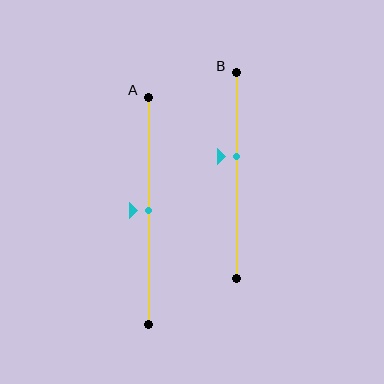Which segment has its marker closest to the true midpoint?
Segment A has its marker closest to the true midpoint.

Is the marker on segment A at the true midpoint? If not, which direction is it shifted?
Yes, the marker on segment A is at the true midpoint.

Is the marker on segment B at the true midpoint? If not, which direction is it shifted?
No, the marker on segment B is shifted upward by about 10% of the segment length.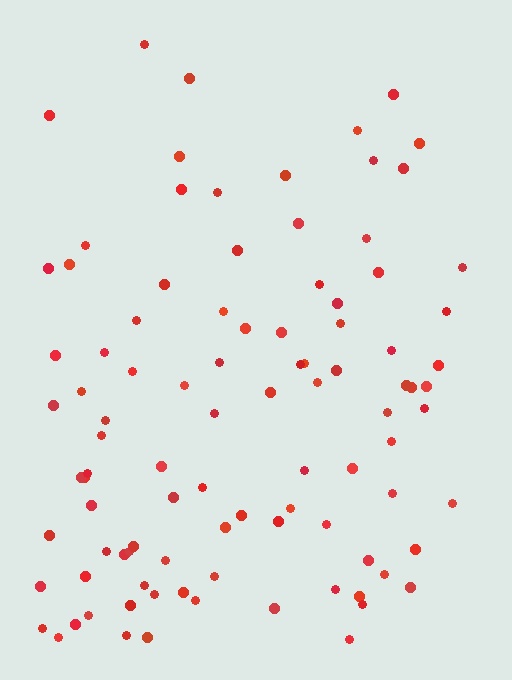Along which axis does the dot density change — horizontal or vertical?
Vertical.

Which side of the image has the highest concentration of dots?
The bottom.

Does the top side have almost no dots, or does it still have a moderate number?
Still a moderate number, just noticeably fewer than the bottom.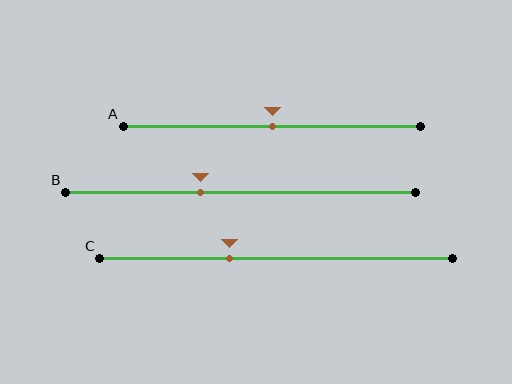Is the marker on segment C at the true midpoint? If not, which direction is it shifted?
No, the marker on segment C is shifted to the left by about 13% of the segment length.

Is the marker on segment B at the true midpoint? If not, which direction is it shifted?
No, the marker on segment B is shifted to the left by about 12% of the segment length.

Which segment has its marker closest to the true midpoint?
Segment A has its marker closest to the true midpoint.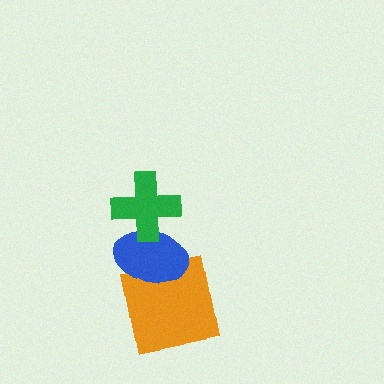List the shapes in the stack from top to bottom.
From top to bottom: the green cross, the blue ellipse, the orange square.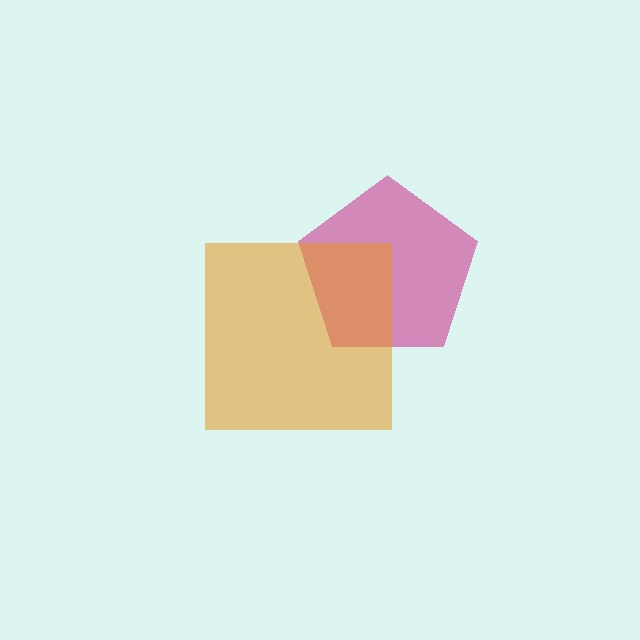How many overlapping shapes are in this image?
There are 2 overlapping shapes in the image.